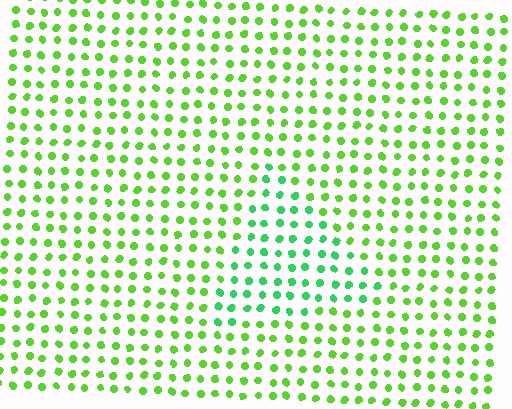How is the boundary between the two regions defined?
The boundary is defined purely by a slight shift in hue (about 34 degrees). Spacing, size, and orientation are identical on both sides.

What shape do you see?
I see a triangle.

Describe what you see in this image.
The image is filled with small lime elements in a uniform arrangement. A triangle-shaped region is visible where the elements are tinted to a slightly different hue, forming a subtle color boundary.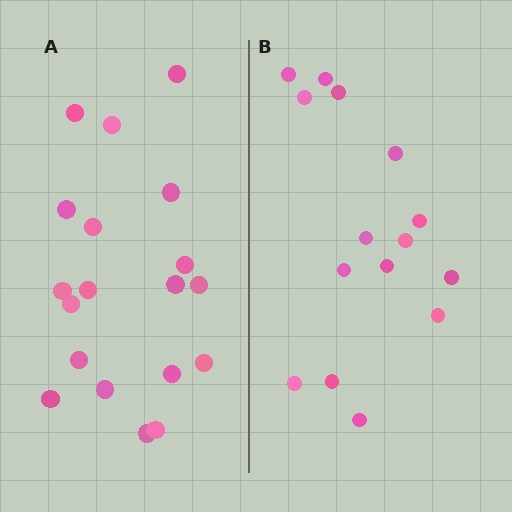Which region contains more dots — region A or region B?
Region A (the left region) has more dots.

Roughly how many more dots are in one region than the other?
Region A has about 4 more dots than region B.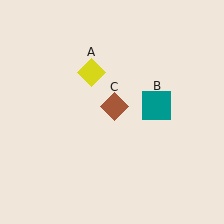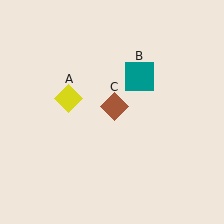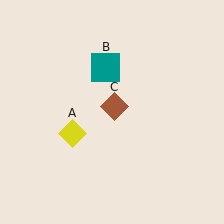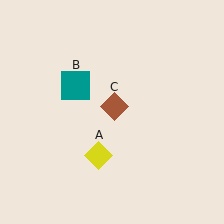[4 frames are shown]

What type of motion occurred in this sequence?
The yellow diamond (object A), teal square (object B) rotated counterclockwise around the center of the scene.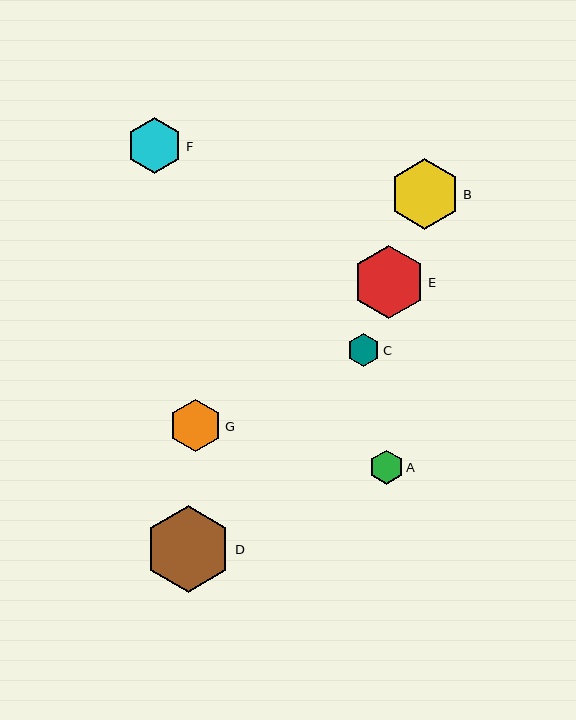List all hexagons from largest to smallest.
From largest to smallest: D, E, B, F, G, A, C.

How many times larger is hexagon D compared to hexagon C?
Hexagon D is approximately 2.7 times the size of hexagon C.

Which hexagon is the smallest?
Hexagon C is the smallest with a size of approximately 33 pixels.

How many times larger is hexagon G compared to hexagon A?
Hexagon G is approximately 1.5 times the size of hexagon A.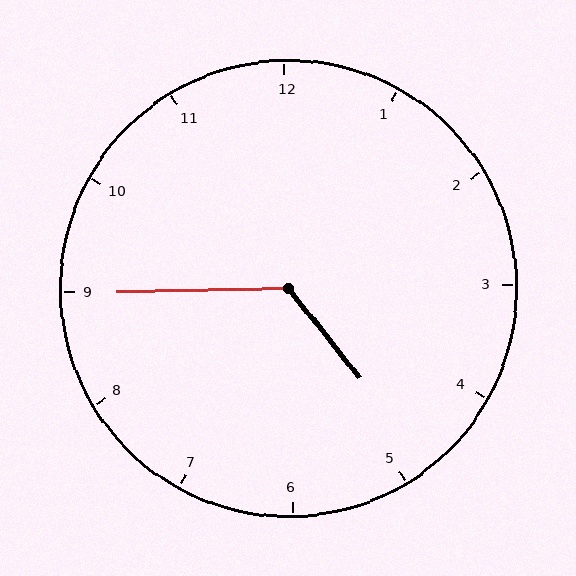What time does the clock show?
4:45.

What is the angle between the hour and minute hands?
Approximately 128 degrees.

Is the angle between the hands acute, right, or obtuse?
It is obtuse.